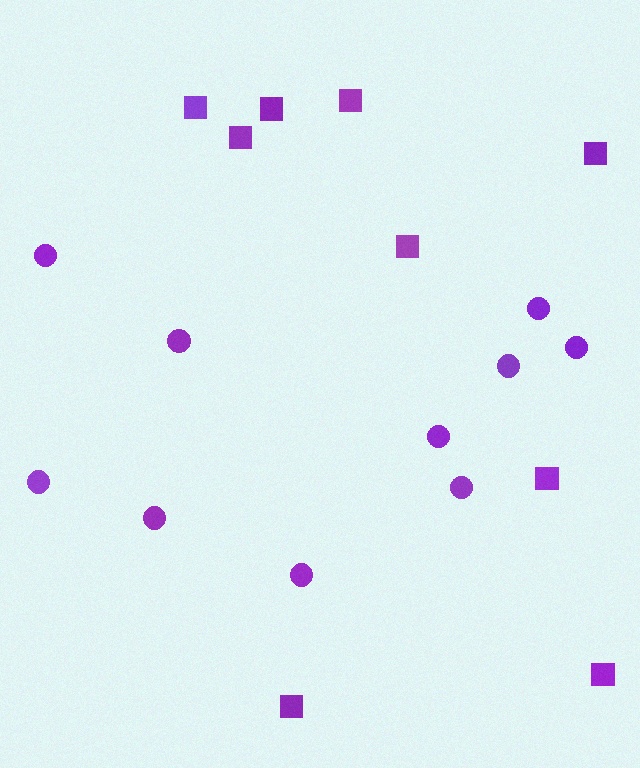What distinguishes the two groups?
There are 2 groups: one group of circles (10) and one group of squares (9).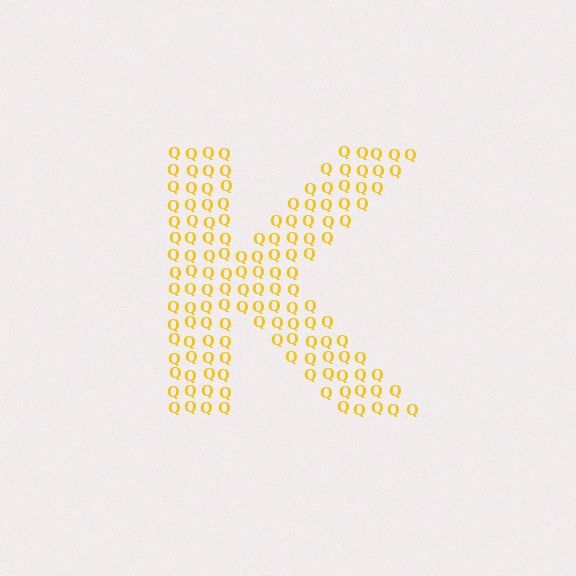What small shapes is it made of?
It is made of small letter Q's.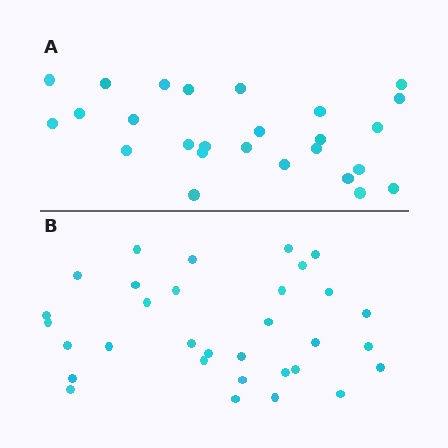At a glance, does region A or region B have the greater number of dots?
Region B (the bottom region) has more dots.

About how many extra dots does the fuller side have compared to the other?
Region B has about 6 more dots than region A.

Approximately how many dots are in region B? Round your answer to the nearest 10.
About 30 dots. (The exact count is 32, which rounds to 30.)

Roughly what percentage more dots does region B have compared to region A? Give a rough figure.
About 25% more.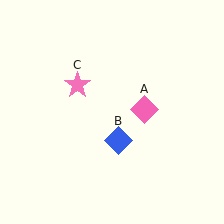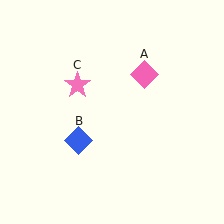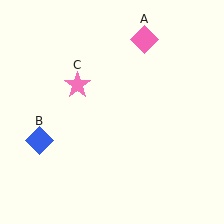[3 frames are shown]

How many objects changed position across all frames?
2 objects changed position: pink diamond (object A), blue diamond (object B).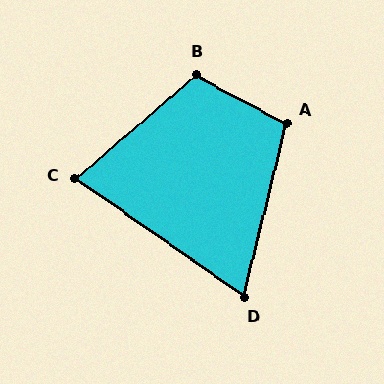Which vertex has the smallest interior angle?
D, at approximately 69 degrees.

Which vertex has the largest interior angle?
B, at approximately 111 degrees.